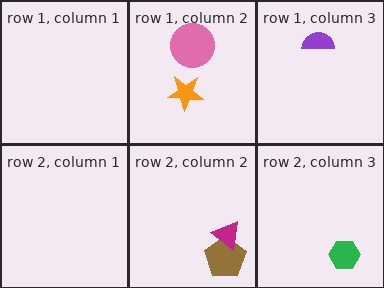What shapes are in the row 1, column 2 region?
The pink circle, the orange star.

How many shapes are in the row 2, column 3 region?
1.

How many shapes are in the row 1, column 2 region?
2.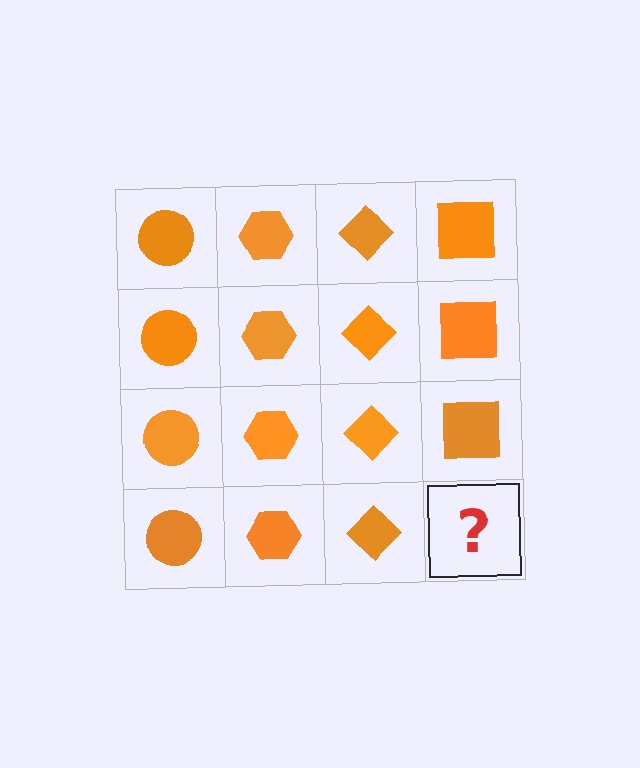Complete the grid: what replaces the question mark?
The question mark should be replaced with an orange square.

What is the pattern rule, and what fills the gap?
The rule is that each column has a consistent shape. The gap should be filled with an orange square.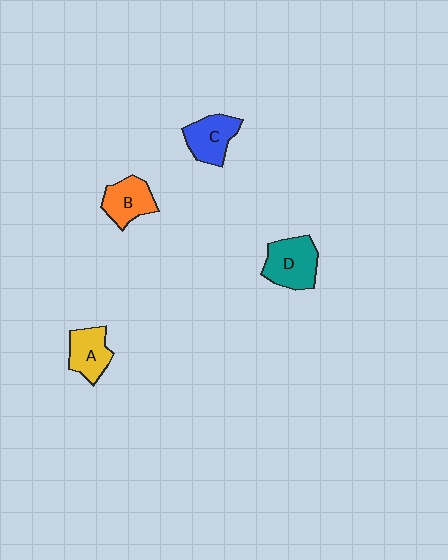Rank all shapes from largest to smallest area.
From largest to smallest: D (teal), C (blue), B (orange), A (yellow).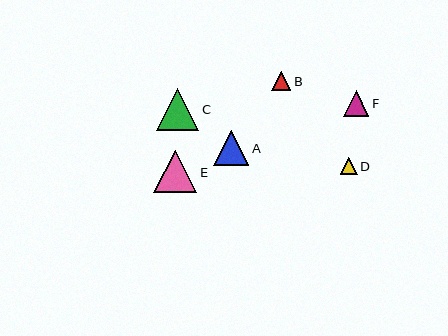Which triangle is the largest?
Triangle E is the largest with a size of approximately 43 pixels.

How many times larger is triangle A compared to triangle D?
Triangle A is approximately 2.0 times the size of triangle D.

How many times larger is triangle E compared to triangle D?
Triangle E is approximately 2.5 times the size of triangle D.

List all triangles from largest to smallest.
From largest to smallest: E, C, A, F, B, D.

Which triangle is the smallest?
Triangle D is the smallest with a size of approximately 17 pixels.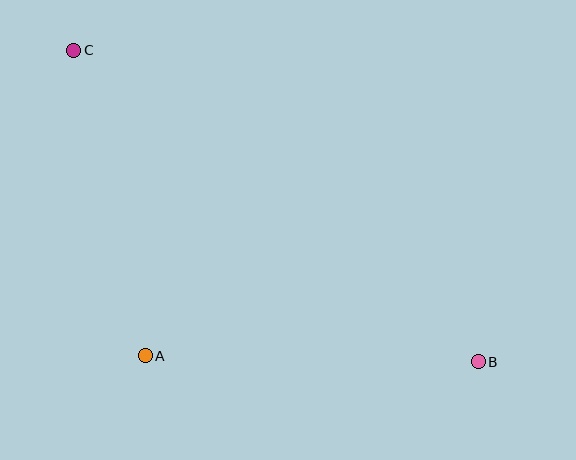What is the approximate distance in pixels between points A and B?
The distance between A and B is approximately 333 pixels.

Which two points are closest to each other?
Points A and C are closest to each other.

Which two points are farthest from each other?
Points B and C are farthest from each other.